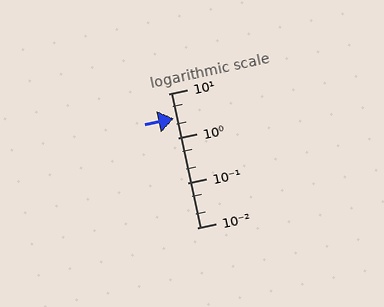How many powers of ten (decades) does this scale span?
The scale spans 3 decades, from 0.01 to 10.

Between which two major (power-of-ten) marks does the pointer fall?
The pointer is between 1 and 10.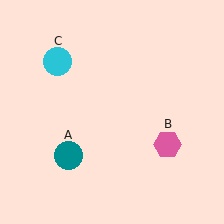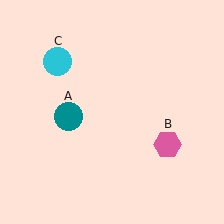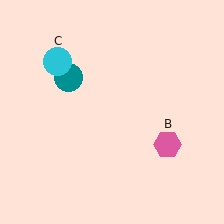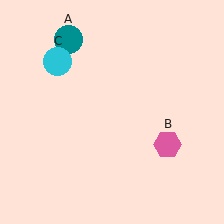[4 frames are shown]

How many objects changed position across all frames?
1 object changed position: teal circle (object A).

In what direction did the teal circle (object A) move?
The teal circle (object A) moved up.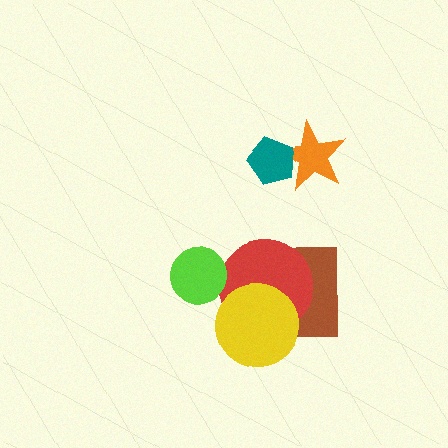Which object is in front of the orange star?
The teal pentagon is in front of the orange star.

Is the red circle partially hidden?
Yes, it is partially covered by another shape.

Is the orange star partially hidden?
Yes, it is partially covered by another shape.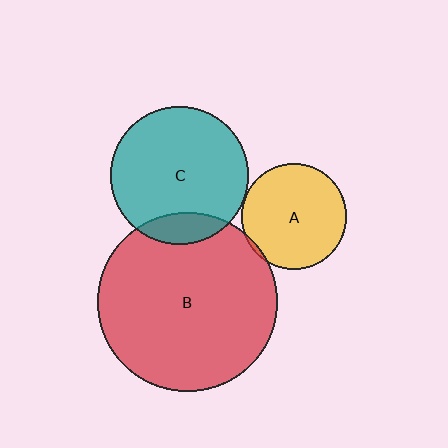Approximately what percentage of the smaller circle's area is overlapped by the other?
Approximately 5%.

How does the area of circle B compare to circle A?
Approximately 2.9 times.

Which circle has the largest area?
Circle B (red).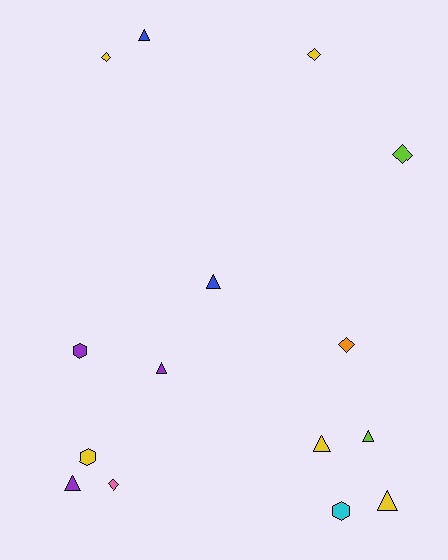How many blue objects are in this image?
There are 2 blue objects.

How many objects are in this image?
There are 15 objects.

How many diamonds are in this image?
There are 5 diamonds.